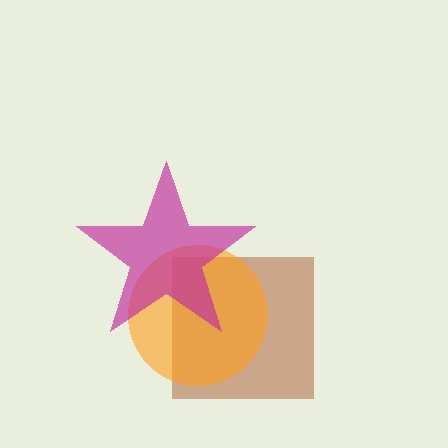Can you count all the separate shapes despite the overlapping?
Yes, there are 3 separate shapes.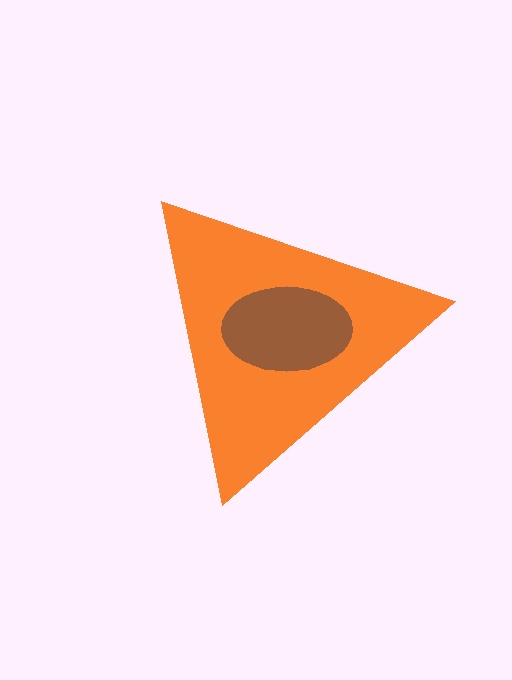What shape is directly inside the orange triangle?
The brown ellipse.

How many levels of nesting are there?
2.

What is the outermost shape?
The orange triangle.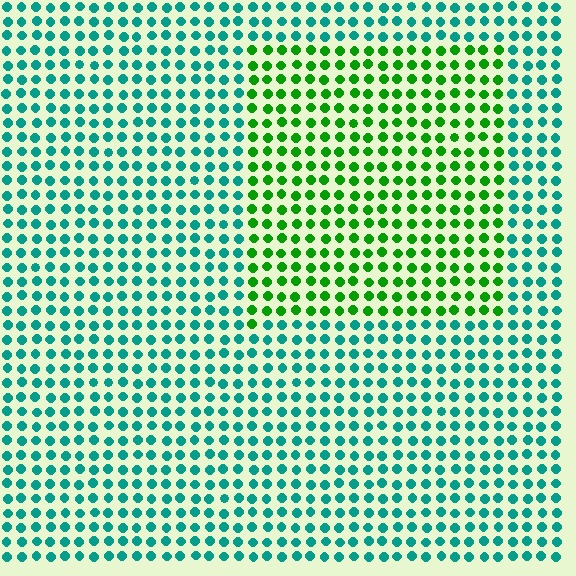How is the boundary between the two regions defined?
The boundary is defined purely by a slight shift in hue (about 53 degrees). Spacing, size, and orientation are identical on both sides.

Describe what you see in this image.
The image is filled with small teal elements in a uniform arrangement. A rectangle-shaped region is visible where the elements are tinted to a slightly different hue, forming a subtle color boundary.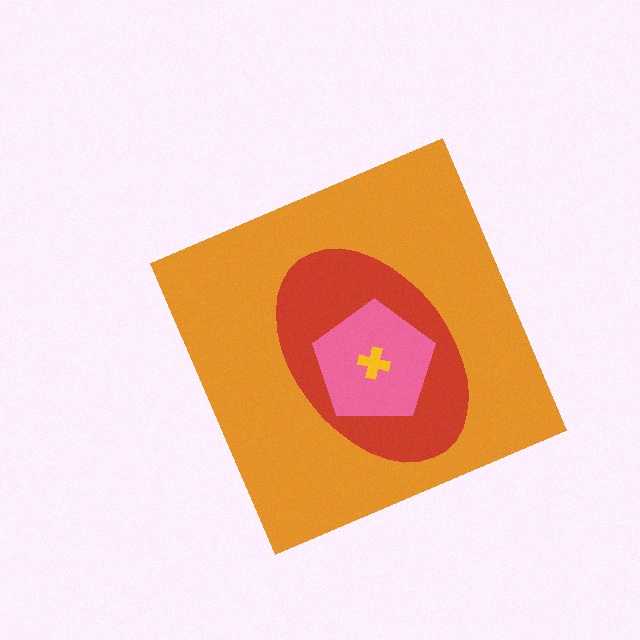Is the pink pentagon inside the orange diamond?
Yes.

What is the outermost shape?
The orange diamond.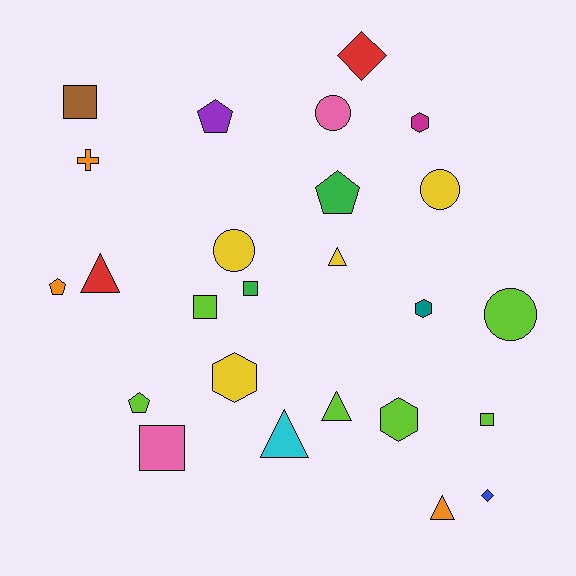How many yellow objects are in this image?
There are 4 yellow objects.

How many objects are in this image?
There are 25 objects.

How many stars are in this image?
There are no stars.